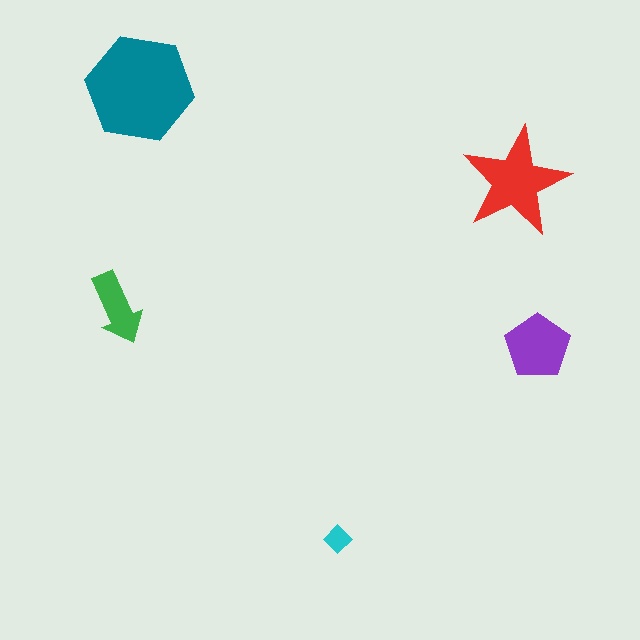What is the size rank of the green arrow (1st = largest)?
4th.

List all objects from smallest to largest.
The cyan diamond, the green arrow, the purple pentagon, the red star, the teal hexagon.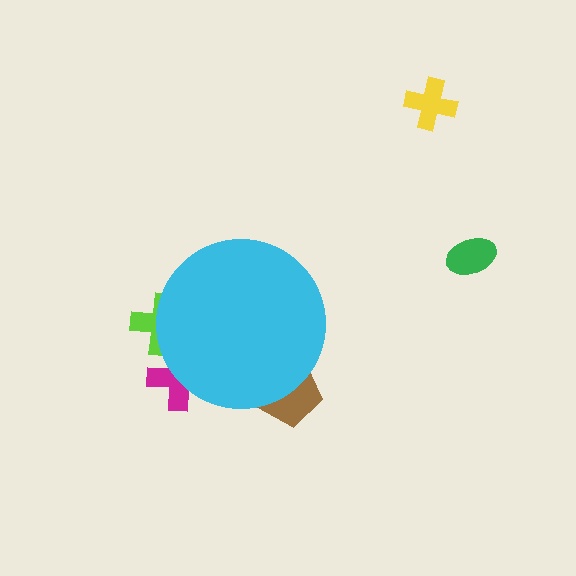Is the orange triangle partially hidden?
Yes, the orange triangle is partially hidden behind the cyan circle.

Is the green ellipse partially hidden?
No, the green ellipse is fully visible.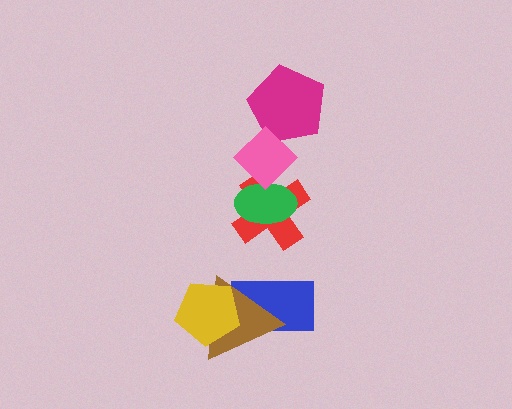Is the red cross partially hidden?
Yes, it is partially covered by another shape.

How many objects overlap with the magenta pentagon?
1 object overlaps with the magenta pentagon.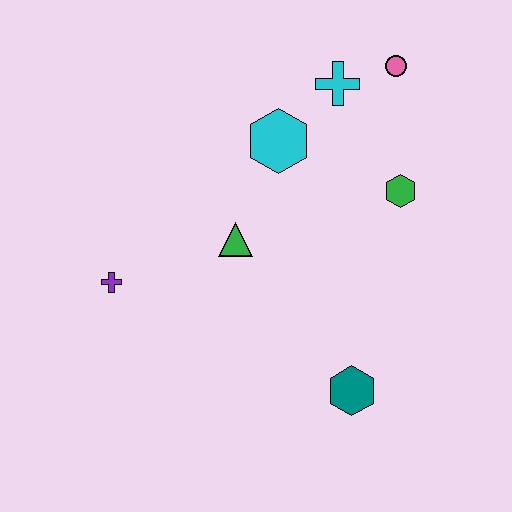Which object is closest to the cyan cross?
The pink circle is closest to the cyan cross.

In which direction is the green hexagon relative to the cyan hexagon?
The green hexagon is to the right of the cyan hexagon.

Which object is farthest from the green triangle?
The pink circle is farthest from the green triangle.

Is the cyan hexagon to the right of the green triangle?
Yes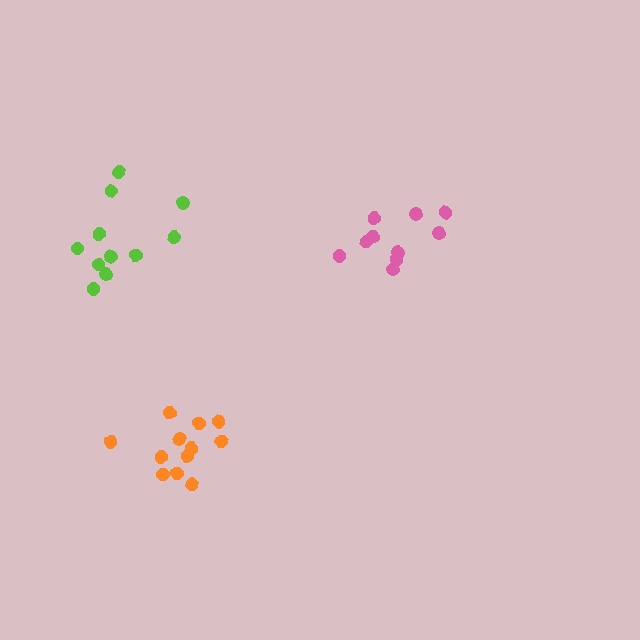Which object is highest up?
The lime cluster is topmost.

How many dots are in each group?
Group 1: 10 dots, Group 2: 12 dots, Group 3: 11 dots (33 total).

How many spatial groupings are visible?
There are 3 spatial groupings.